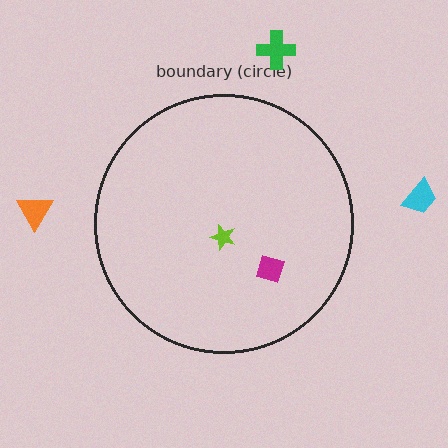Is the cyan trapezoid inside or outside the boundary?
Outside.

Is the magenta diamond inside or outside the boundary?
Inside.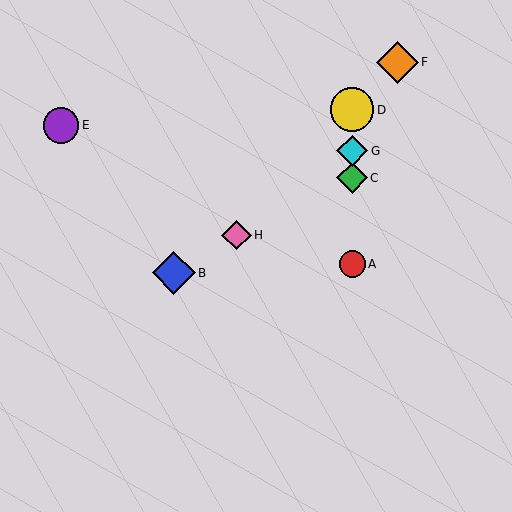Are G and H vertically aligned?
No, G is at x≈352 and H is at x≈237.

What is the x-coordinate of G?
Object G is at x≈352.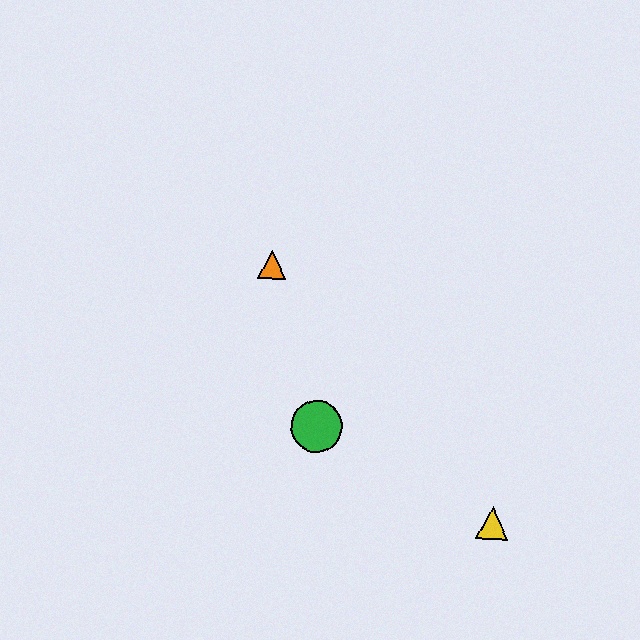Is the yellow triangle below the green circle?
Yes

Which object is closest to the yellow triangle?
The green circle is closest to the yellow triangle.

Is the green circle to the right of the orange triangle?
Yes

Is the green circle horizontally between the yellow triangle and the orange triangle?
Yes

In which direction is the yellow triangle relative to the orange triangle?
The yellow triangle is below the orange triangle.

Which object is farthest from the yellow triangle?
The orange triangle is farthest from the yellow triangle.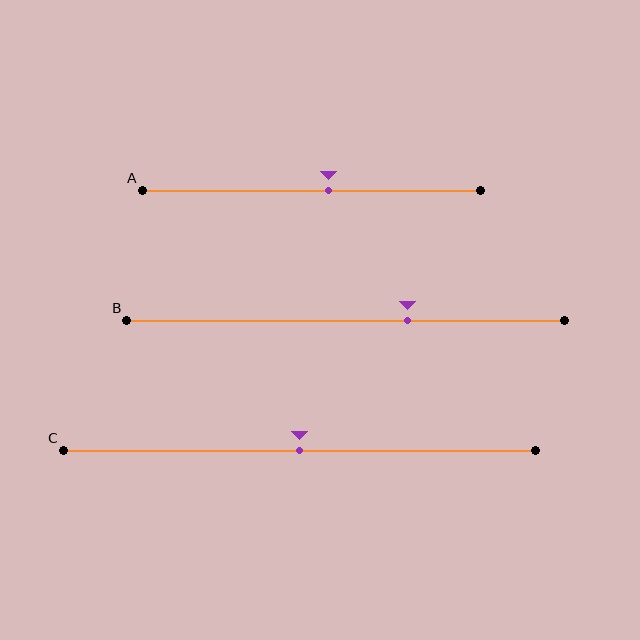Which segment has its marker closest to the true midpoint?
Segment C has its marker closest to the true midpoint.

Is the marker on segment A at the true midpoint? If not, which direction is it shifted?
No, the marker on segment A is shifted to the right by about 5% of the segment length.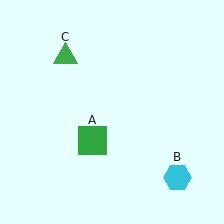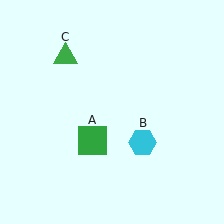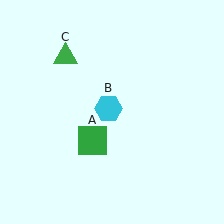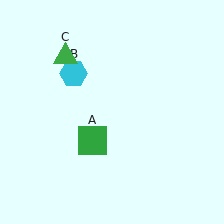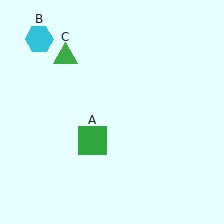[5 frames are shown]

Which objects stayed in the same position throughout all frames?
Green square (object A) and green triangle (object C) remained stationary.